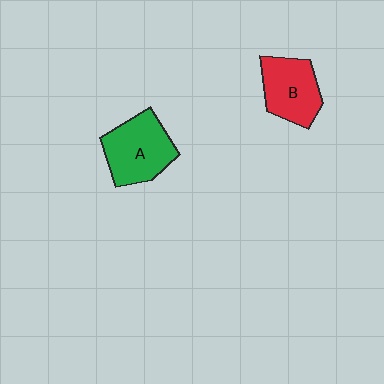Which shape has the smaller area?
Shape B (red).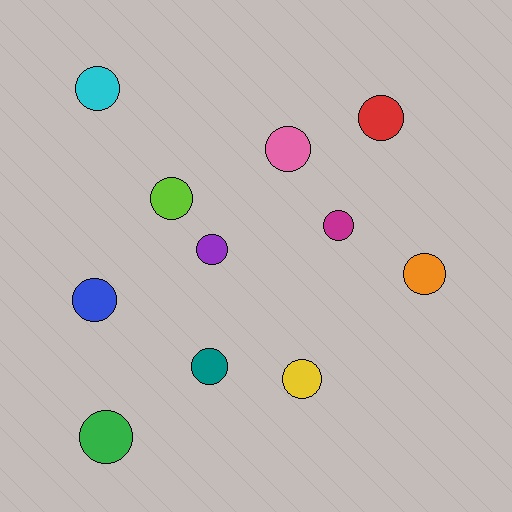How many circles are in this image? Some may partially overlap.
There are 11 circles.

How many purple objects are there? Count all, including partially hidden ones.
There is 1 purple object.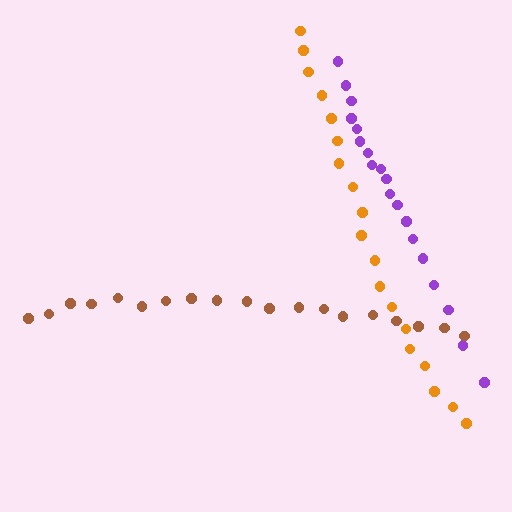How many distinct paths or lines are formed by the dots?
There are 3 distinct paths.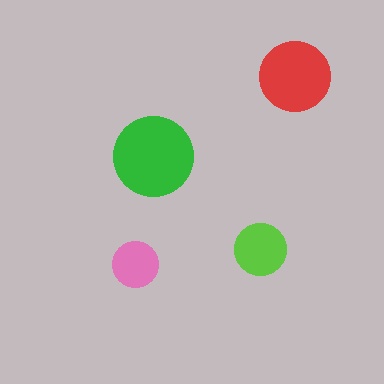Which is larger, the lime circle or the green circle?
The green one.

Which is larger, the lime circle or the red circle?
The red one.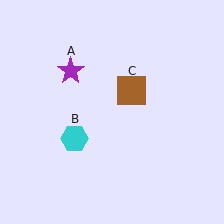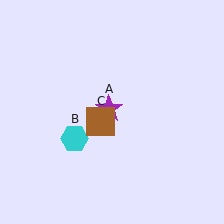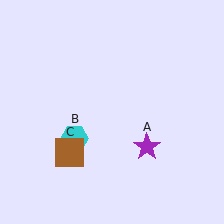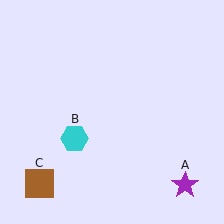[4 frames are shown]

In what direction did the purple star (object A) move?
The purple star (object A) moved down and to the right.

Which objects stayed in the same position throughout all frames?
Cyan hexagon (object B) remained stationary.